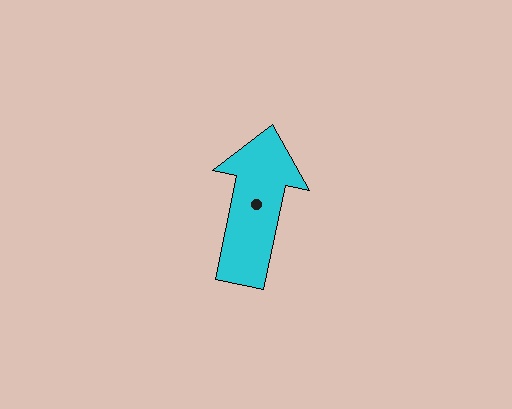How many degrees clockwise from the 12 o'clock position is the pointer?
Approximately 12 degrees.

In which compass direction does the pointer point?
North.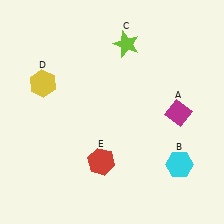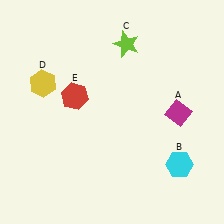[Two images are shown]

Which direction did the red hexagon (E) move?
The red hexagon (E) moved up.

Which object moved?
The red hexagon (E) moved up.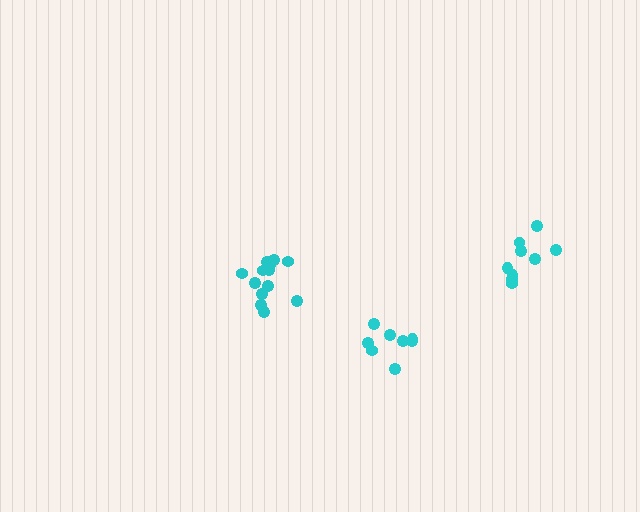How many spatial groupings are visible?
There are 3 spatial groupings.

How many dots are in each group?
Group 1: 10 dots, Group 2: 13 dots, Group 3: 8 dots (31 total).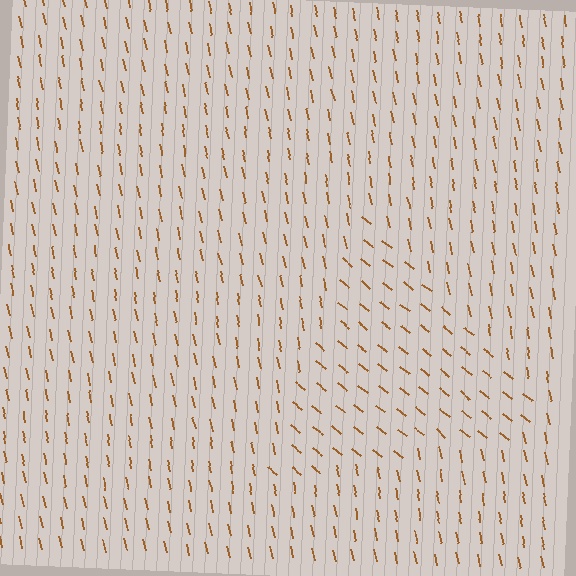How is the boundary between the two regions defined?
The boundary is defined purely by a change in line orientation (approximately 39 degrees difference). All lines are the same color and thickness.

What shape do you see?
I see a triangle.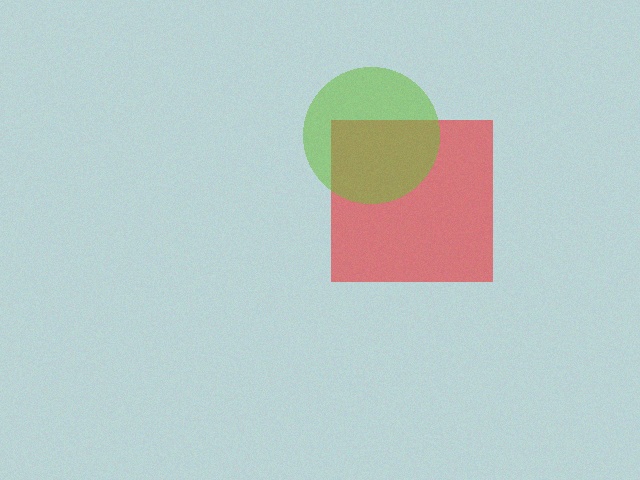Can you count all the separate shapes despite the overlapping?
Yes, there are 2 separate shapes.